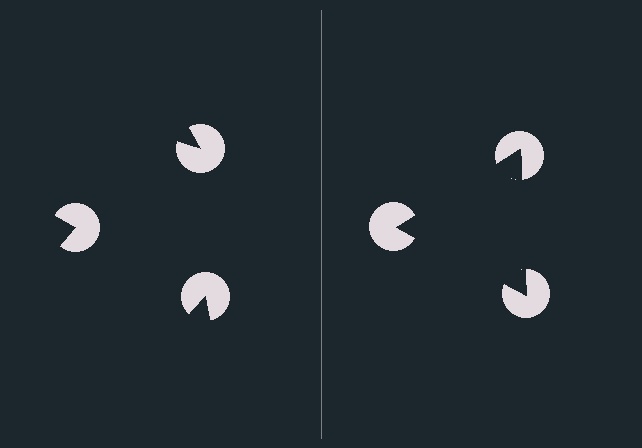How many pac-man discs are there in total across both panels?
6 — 3 on each side.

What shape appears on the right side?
An illusory triangle.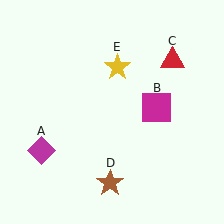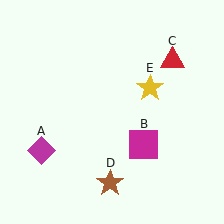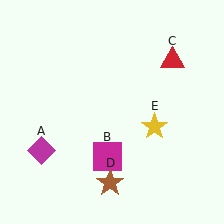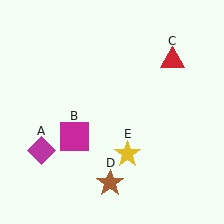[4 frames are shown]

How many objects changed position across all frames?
2 objects changed position: magenta square (object B), yellow star (object E).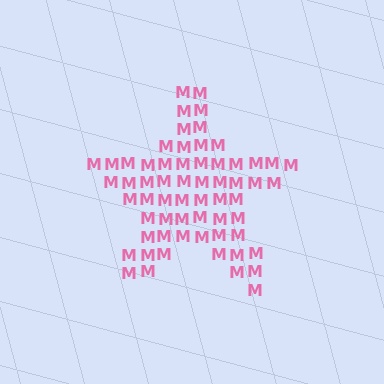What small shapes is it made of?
It is made of small letter M's.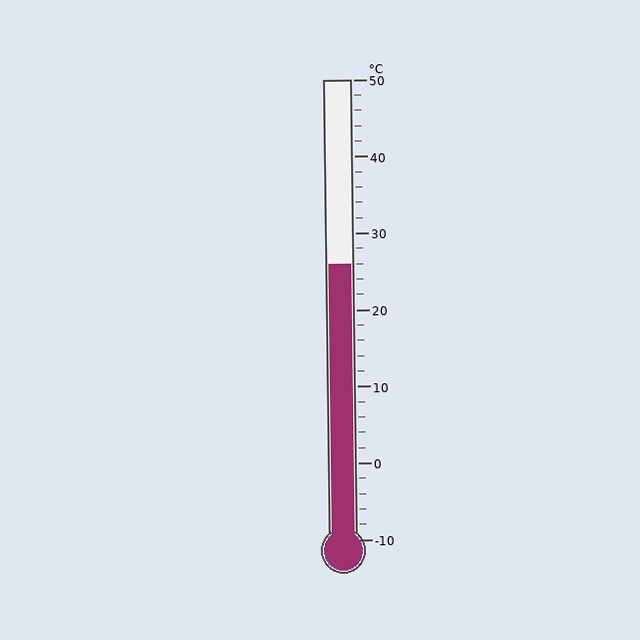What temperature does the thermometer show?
The thermometer shows approximately 26°C.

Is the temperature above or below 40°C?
The temperature is below 40°C.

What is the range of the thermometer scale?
The thermometer scale ranges from -10°C to 50°C.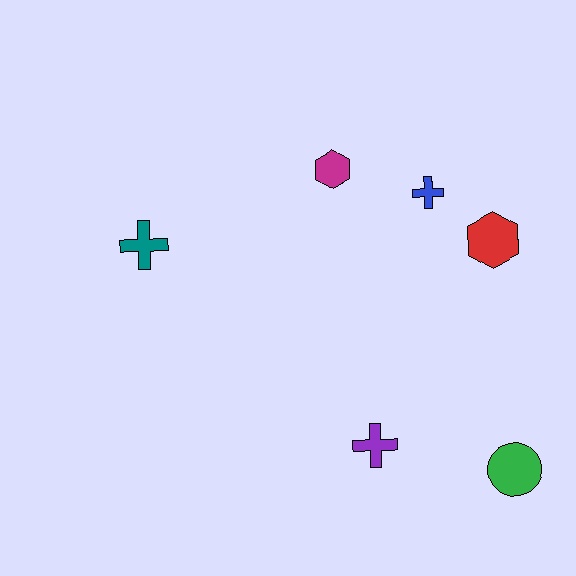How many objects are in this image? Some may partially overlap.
There are 6 objects.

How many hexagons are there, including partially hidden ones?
There are 2 hexagons.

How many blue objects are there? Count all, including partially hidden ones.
There is 1 blue object.